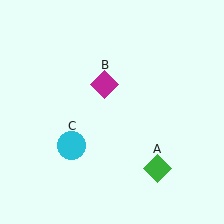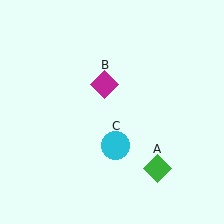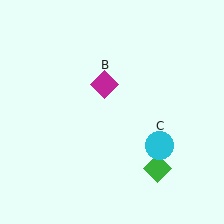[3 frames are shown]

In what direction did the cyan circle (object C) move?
The cyan circle (object C) moved right.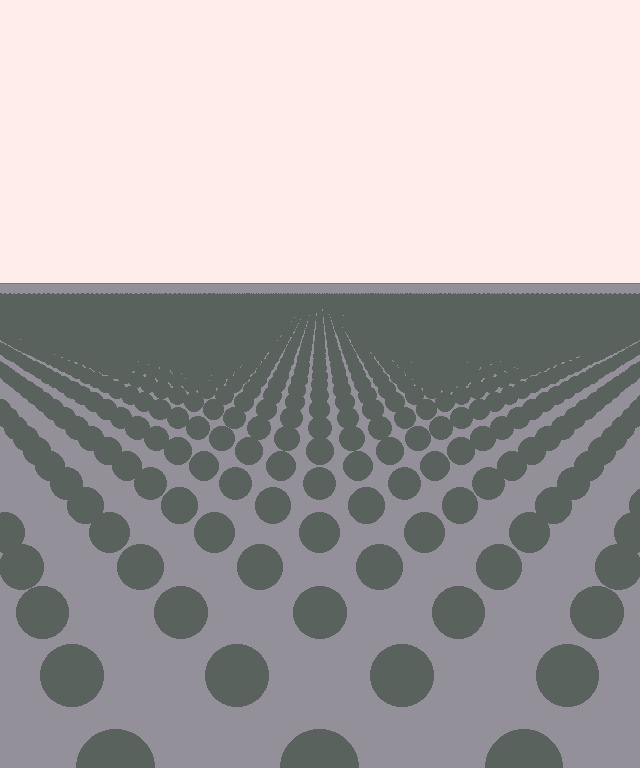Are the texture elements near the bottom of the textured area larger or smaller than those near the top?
Larger. Near the bottom, elements are closer to the viewer and appear at a bigger on-screen size.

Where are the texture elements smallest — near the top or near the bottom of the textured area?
Near the top.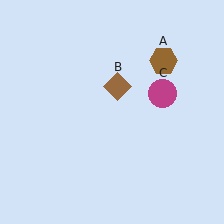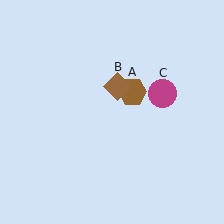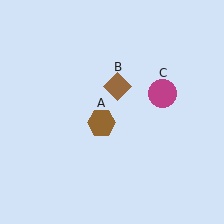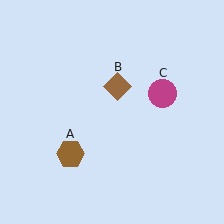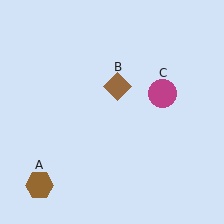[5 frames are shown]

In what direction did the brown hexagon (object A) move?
The brown hexagon (object A) moved down and to the left.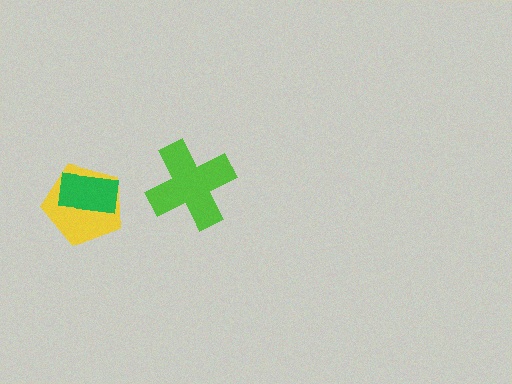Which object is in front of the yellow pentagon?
The green rectangle is in front of the yellow pentagon.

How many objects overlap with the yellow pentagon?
1 object overlaps with the yellow pentagon.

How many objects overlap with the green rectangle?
1 object overlaps with the green rectangle.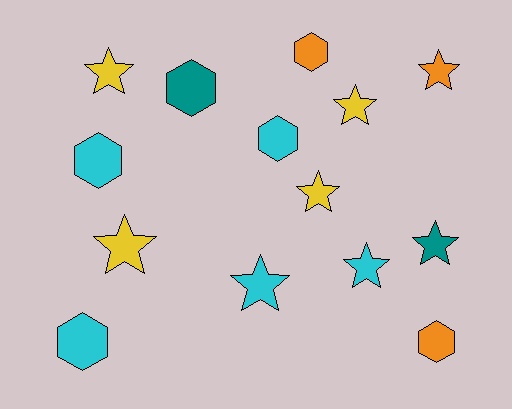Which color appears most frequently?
Cyan, with 5 objects.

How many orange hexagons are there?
There are 2 orange hexagons.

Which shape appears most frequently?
Star, with 8 objects.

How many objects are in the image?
There are 14 objects.